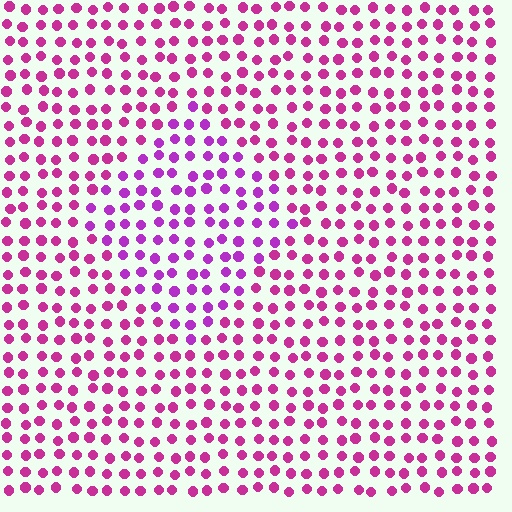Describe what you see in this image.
The image is filled with small magenta elements in a uniform arrangement. A diamond-shaped region is visible where the elements are tinted to a slightly different hue, forming a subtle color boundary.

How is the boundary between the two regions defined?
The boundary is defined purely by a slight shift in hue (about 26 degrees). Spacing, size, and orientation are identical on both sides.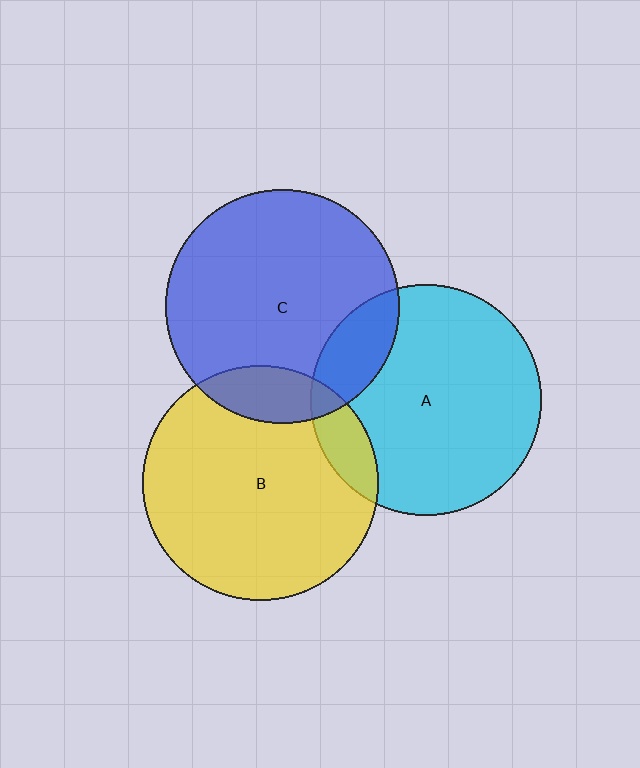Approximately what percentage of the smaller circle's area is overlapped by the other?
Approximately 15%.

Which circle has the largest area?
Circle B (yellow).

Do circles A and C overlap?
Yes.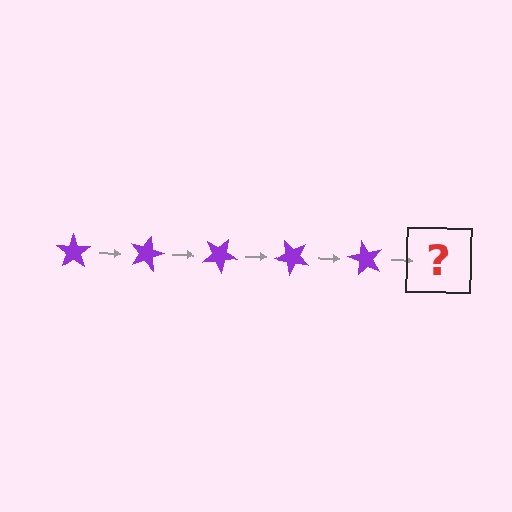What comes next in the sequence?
The next element should be a purple star rotated 75 degrees.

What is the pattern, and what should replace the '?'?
The pattern is that the star rotates 15 degrees each step. The '?' should be a purple star rotated 75 degrees.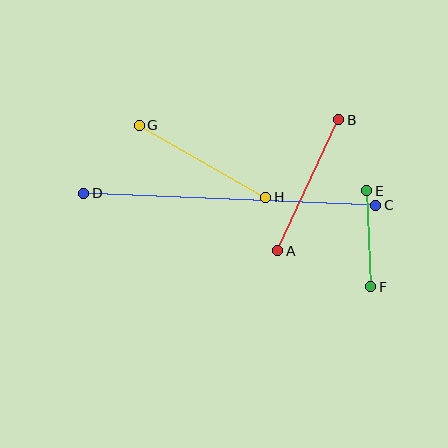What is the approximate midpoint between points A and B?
The midpoint is at approximately (308, 185) pixels.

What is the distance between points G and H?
The distance is approximately 145 pixels.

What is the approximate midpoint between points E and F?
The midpoint is at approximately (369, 239) pixels.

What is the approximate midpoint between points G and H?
The midpoint is at approximately (202, 161) pixels.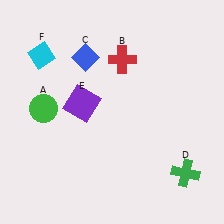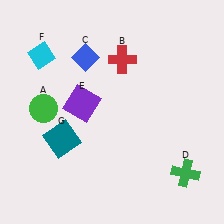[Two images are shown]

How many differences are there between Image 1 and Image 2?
There is 1 difference between the two images.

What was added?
A teal square (G) was added in Image 2.